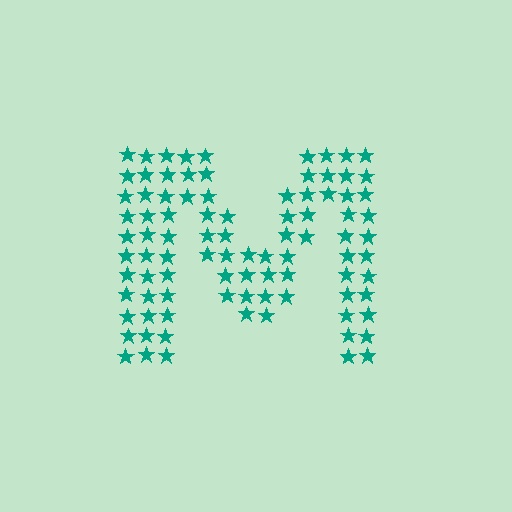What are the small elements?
The small elements are stars.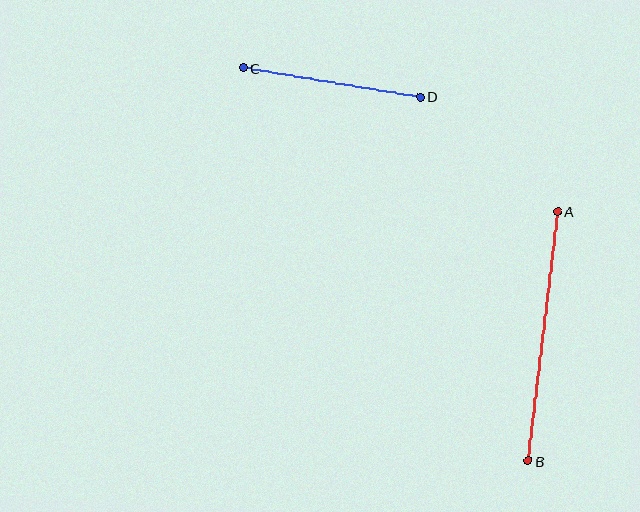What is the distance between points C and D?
The distance is approximately 179 pixels.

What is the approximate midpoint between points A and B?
The midpoint is at approximately (543, 336) pixels.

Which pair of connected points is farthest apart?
Points A and B are farthest apart.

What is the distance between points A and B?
The distance is approximately 251 pixels.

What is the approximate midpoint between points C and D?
The midpoint is at approximately (332, 82) pixels.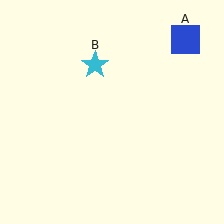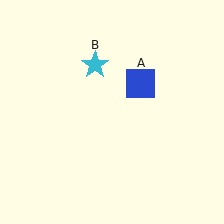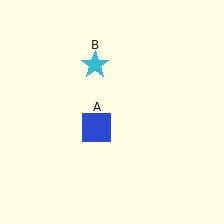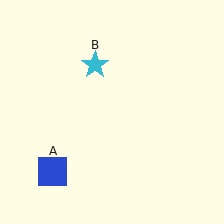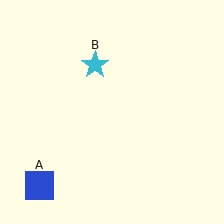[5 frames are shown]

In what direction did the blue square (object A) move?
The blue square (object A) moved down and to the left.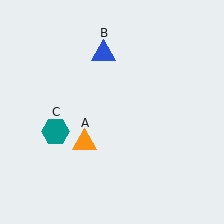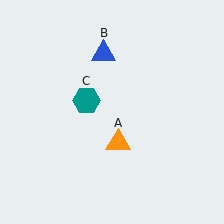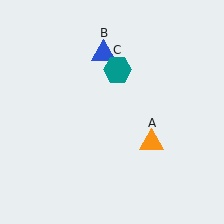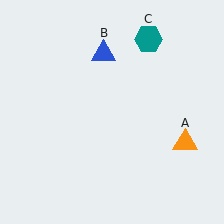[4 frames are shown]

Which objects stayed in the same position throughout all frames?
Blue triangle (object B) remained stationary.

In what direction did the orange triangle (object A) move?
The orange triangle (object A) moved right.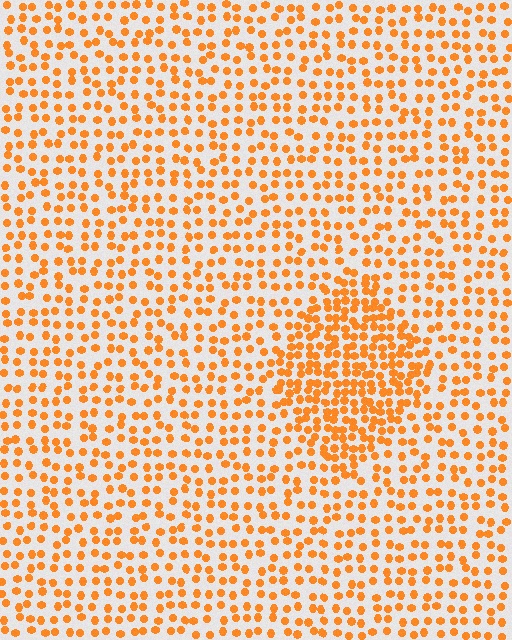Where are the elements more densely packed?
The elements are more densely packed inside the diamond boundary.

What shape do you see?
I see a diamond.